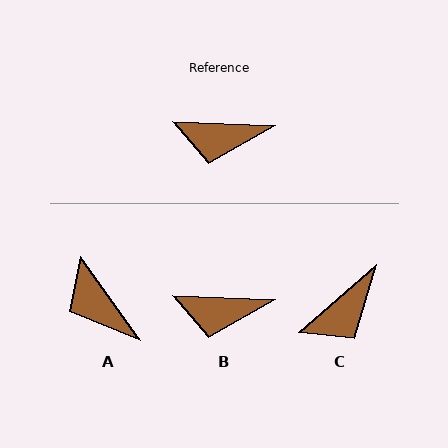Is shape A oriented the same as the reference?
No, it is off by about 52 degrees.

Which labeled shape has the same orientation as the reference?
B.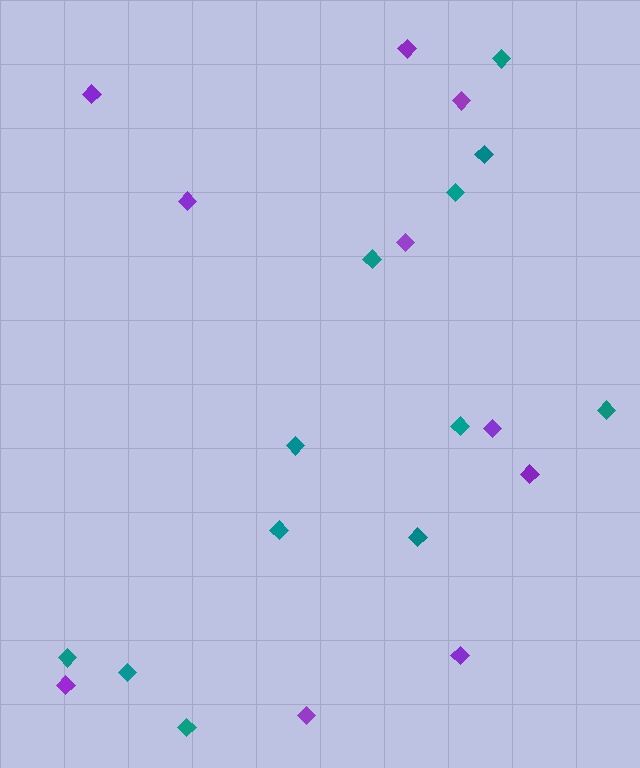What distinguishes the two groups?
There are 2 groups: one group of teal diamonds (12) and one group of purple diamonds (10).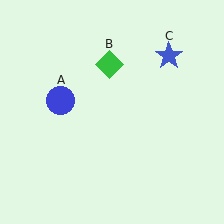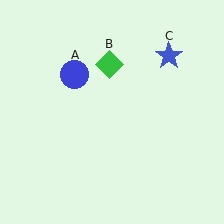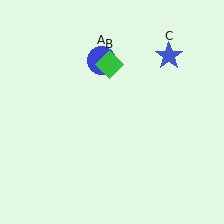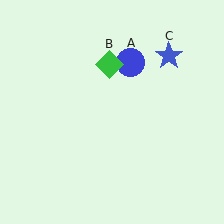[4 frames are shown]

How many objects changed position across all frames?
1 object changed position: blue circle (object A).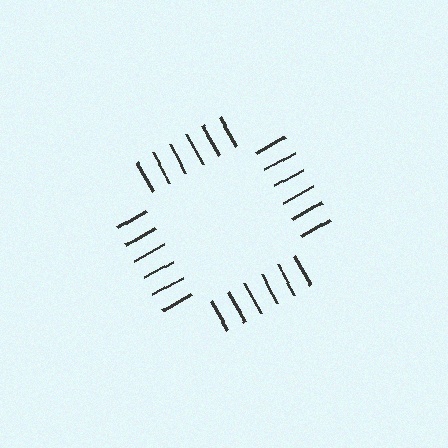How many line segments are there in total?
24 — 6 along each of the 4 edges.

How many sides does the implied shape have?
4 sides — the line-ends trace a square.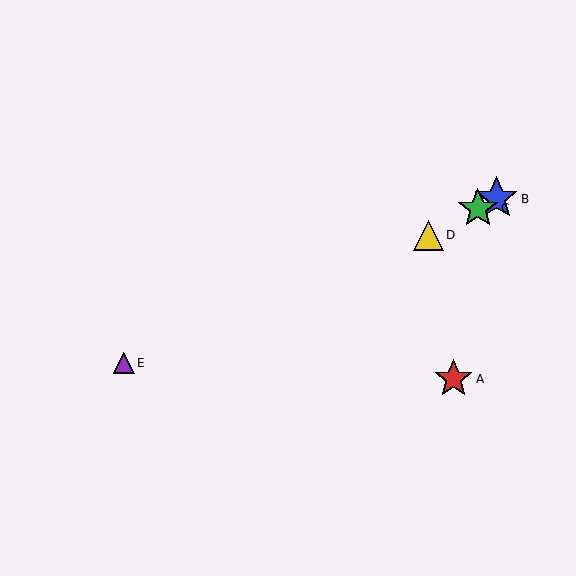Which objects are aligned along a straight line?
Objects B, C, D are aligned along a straight line.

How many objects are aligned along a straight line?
3 objects (B, C, D) are aligned along a straight line.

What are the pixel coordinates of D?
Object D is at (428, 235).